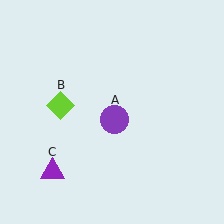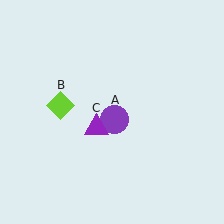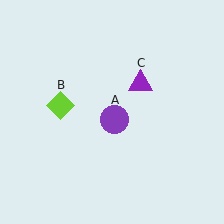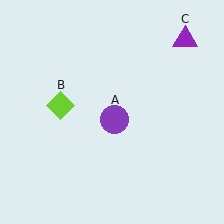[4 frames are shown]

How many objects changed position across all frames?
1 object changed position: purple triangle (object C).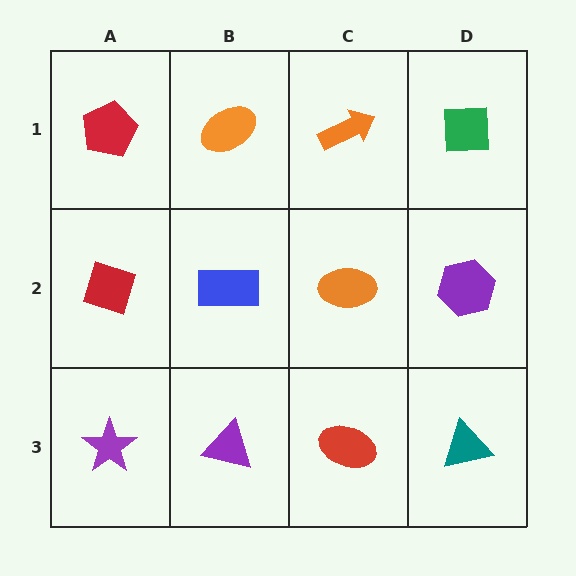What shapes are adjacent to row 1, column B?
A blue rectangle (row 2, column B), a red pentagon (row 1, column A), an orange arrow (row 1, column C).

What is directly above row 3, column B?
A blue rectangle.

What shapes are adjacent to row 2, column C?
An orange arrow (row 1, column C), a red ellipse (row 3, column C), a blue rectangle (row 2, column B), a purple hexagon (row 2, column D).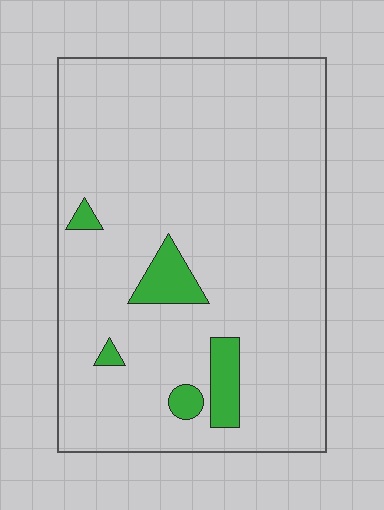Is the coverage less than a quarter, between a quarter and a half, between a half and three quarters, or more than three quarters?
Less than a quarter.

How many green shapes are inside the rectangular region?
5.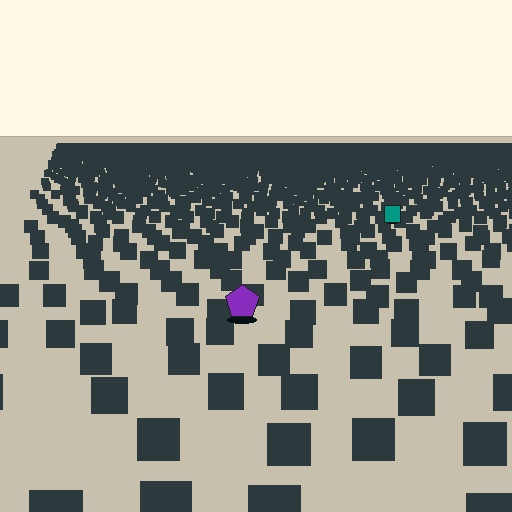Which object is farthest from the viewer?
The teal square is farthest from the viewer. It appears smaller and the ground texture around it is denser.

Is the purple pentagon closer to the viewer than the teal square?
Yes. The purple pentagon is closer — you can tell from the texture gradient: the ground texture is coarser near it.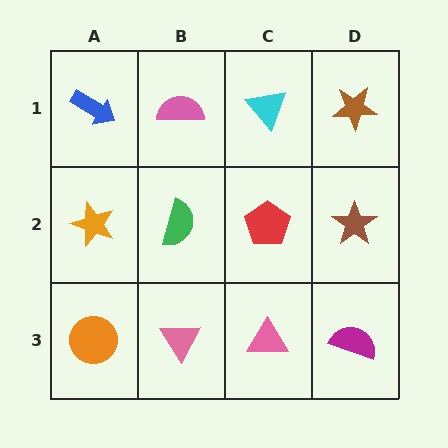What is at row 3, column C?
A pink triangle.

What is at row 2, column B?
A green semicircle.